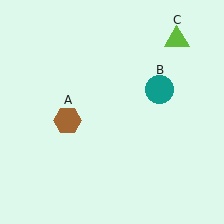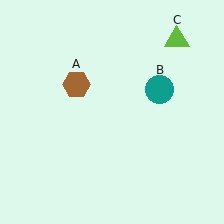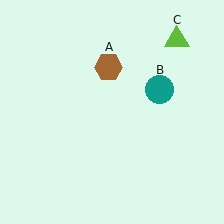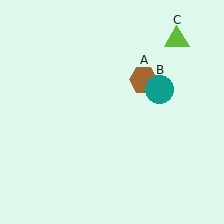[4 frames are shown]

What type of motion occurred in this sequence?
The brown hexagon (object A) rotated clockwise around the center of the scene.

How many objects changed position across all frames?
1 object changed position: brown hexagon (object A).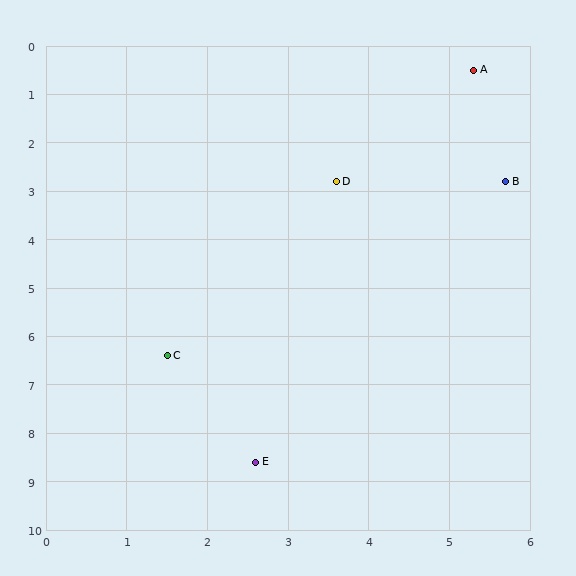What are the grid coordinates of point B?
Point B is at approximately (5.7, 2.8).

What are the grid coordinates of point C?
Point C is at approximately (1.5, 6.4).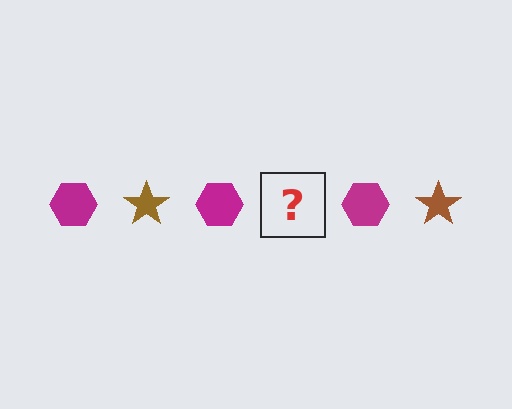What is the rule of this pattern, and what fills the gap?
The rule is that the pattern alternates between magenta hexagon and brown star. The gap should be filled with a brown star.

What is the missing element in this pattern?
The missing element is a brown star.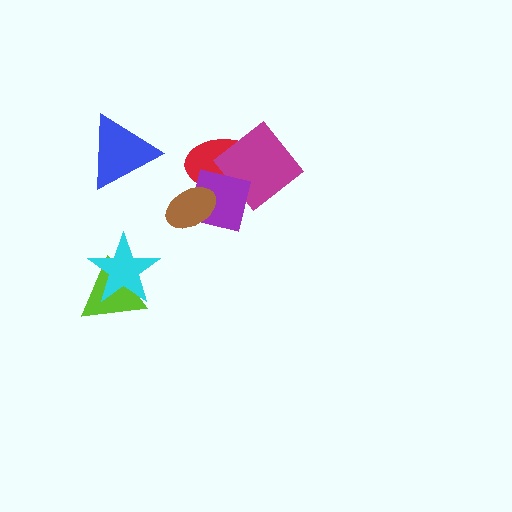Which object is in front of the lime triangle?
The cyan star is in front of the lime triangle.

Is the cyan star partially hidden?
No, no other shape covers it.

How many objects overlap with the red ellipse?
3 objects overlap with the red ellipse.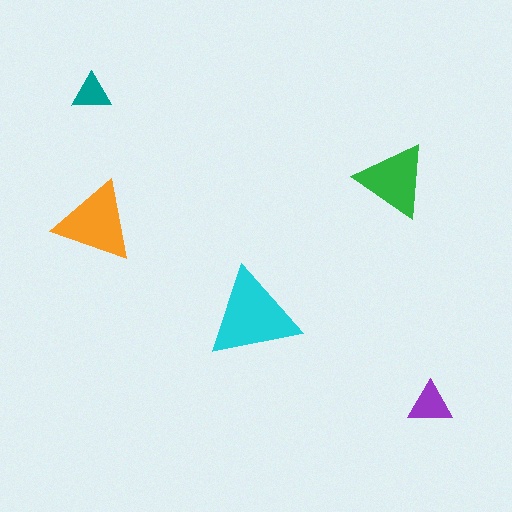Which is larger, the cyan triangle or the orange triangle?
The cyan one.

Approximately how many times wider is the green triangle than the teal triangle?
About 2 times wider.